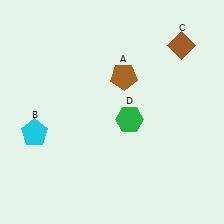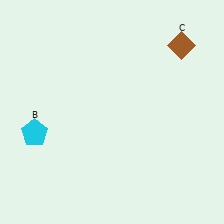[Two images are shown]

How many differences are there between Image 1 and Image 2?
There are 2 differences between the two images.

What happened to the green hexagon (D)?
The green hexagon (D) was removed in Image 2. It was in the bottom-right area of Image 1.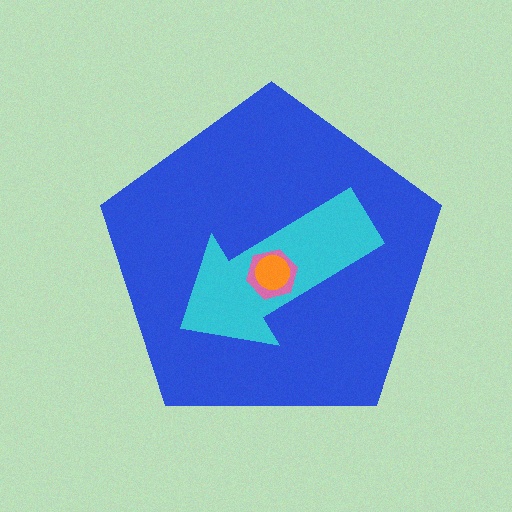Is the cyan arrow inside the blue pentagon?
Yes.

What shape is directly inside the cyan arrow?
The pink hexagon.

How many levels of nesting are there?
4.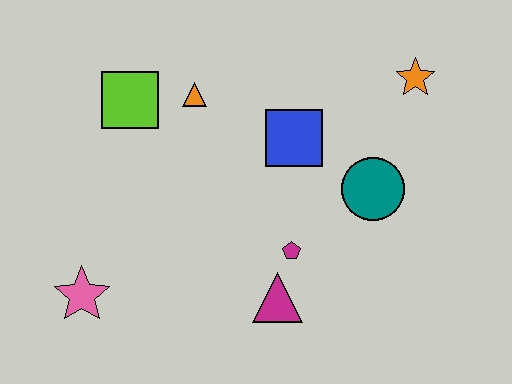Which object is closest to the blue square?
The teal circle is closest to the blue square.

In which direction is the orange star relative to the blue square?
The orange star is to the right of the blue square.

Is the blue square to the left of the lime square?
No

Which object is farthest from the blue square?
The pink star is farthest from the blue square.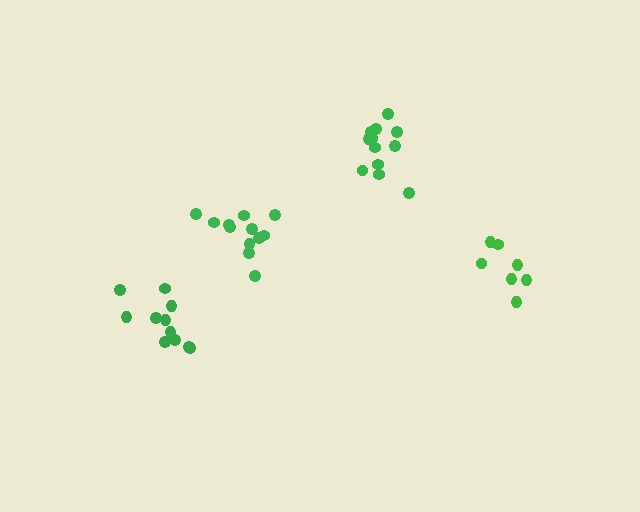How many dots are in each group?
Group 1: 12 dots, Group 2: 12 dots, Group 3: 7 dots, Group 4: 11 dots (42 total).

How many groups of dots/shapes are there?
There are 4 groups.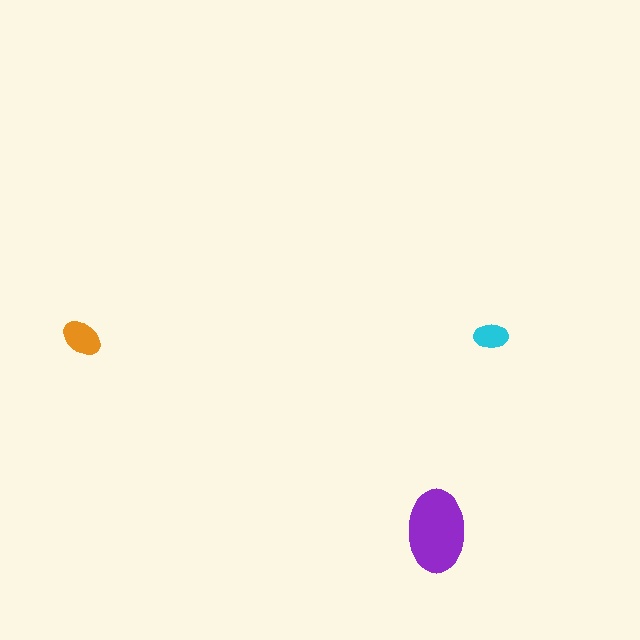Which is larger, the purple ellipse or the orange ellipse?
The purple one.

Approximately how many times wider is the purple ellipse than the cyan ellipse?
About 2.5 times wider.